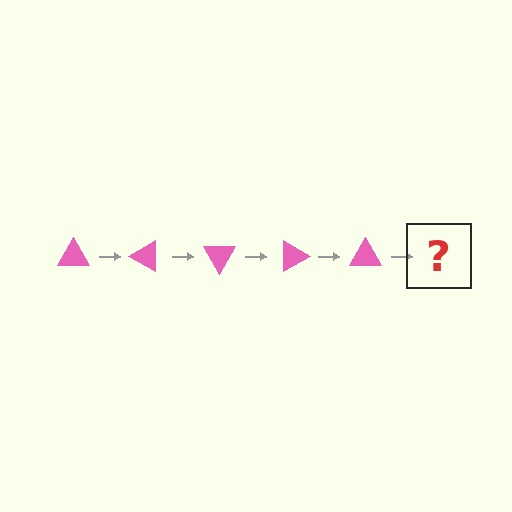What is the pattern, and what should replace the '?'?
The pattern is that the triangle rotates 30 degrees each step. The '?' should be a pink triangle rotated 150 degrees.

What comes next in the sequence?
The next element should be a pink triangle rotated 150 degrees.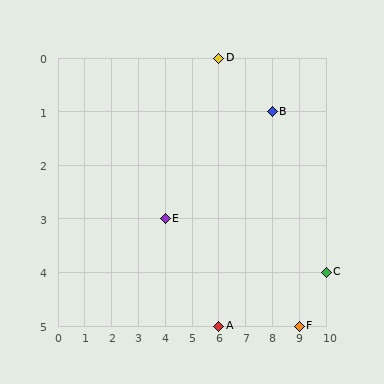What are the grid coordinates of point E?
Point E is at grid coordinates (4, 3).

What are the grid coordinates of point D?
Point D is at grid coordinates (6, 0).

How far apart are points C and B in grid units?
Points C and B are 2 columns and 3 rows apart (about 3.6 grid units diagonally).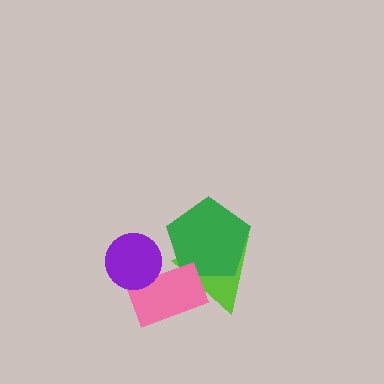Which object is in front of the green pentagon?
The pink rectangle is in front of the green pentagon.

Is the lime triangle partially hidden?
Yes, it is partially covered by another shape.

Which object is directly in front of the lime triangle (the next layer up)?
The green pentagon is directly in front of the lime triangle.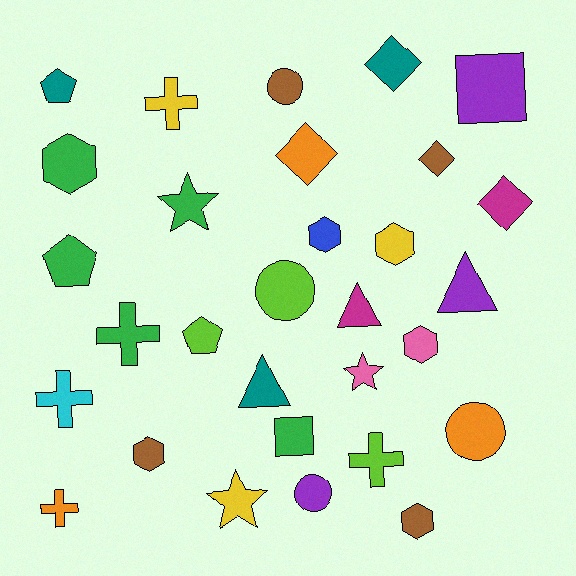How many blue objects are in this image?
There is 1 blue object.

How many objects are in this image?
There are 30 objects.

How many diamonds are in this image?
There are 4 diamonds.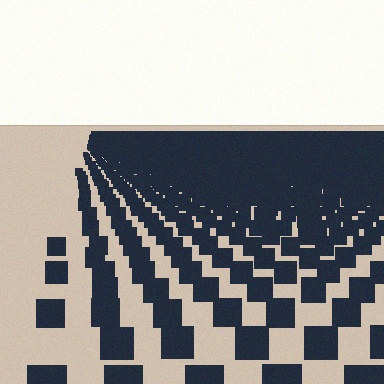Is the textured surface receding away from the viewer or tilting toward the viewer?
The surface is receding away from the viewer. Texture elements get smaller and denser toward the top.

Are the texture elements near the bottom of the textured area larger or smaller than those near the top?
Larger. Near the bottom, elements are closer to the viewer and appear at a bigger on-screen size.